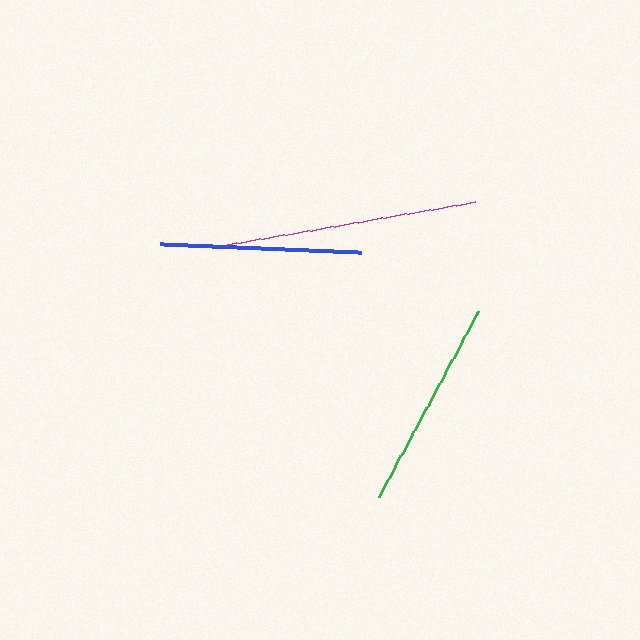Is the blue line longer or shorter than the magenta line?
The magenta line is longer than the blue line.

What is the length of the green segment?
The green segment is approximately 212 pixels long.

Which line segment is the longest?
The magenta line is the longest at approximately 251 pixels.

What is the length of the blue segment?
The blue segment is approximately 201 pixels long.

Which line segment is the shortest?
The blue line is the shortest at approximately 201 pixels.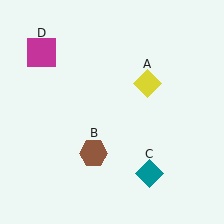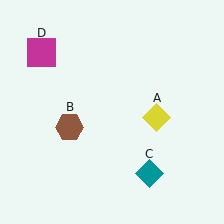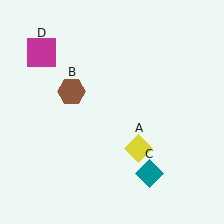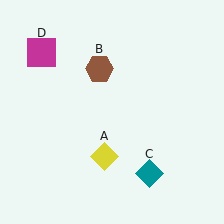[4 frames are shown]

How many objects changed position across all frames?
2 objects changed position: yellow diamond (object A), brown hexagon (object B).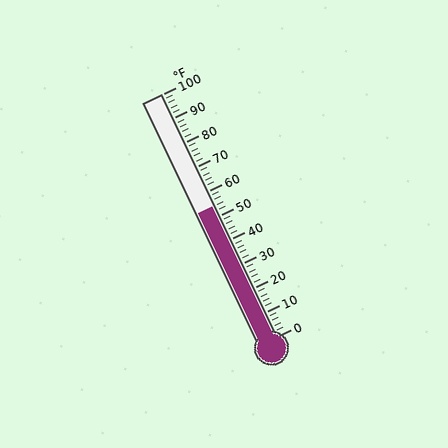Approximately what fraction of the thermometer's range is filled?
The thermometer is filled to approximately 55% of its range.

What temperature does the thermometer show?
The thermometer shows approximately 54°F.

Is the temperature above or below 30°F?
The temperature is above 30°F.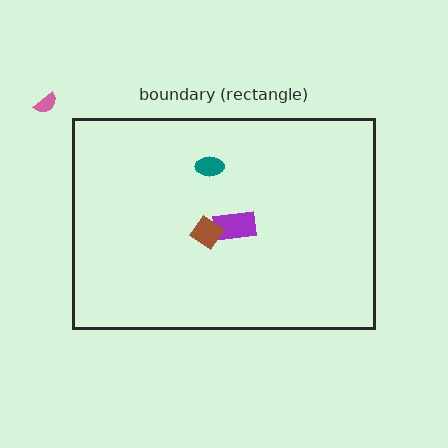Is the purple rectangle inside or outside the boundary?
Inside.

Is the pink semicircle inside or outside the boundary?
Outside.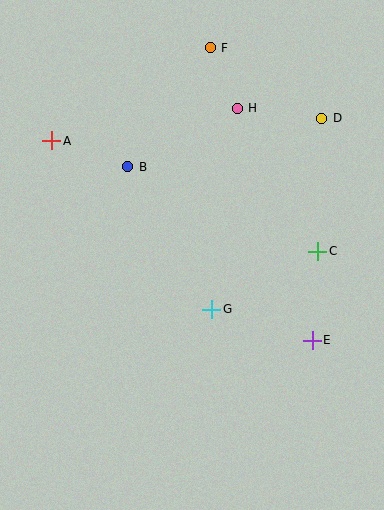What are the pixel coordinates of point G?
Point G is at (212, 309).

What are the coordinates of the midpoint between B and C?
The midpoint between B and C is at (223, 209).